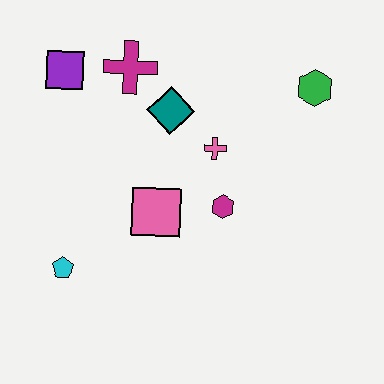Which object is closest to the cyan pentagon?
The pink square is closest to the cyan pentagon.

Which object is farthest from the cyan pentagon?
The green hexagon is farthest from the cyan pentagon.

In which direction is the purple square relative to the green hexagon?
The purple square is to the left of the green hexagon.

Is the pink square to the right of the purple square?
Yes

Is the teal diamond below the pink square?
No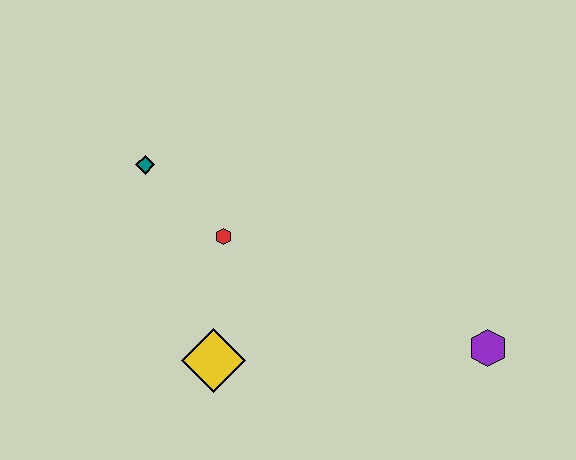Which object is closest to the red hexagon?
The teal diamond is closest to the red hexagon.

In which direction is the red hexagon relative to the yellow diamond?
The red hexagon is above the yellow diamond.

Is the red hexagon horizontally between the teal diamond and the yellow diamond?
No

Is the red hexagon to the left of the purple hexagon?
Yes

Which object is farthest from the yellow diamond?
The purple hexagon is farthest from the yellow diamond.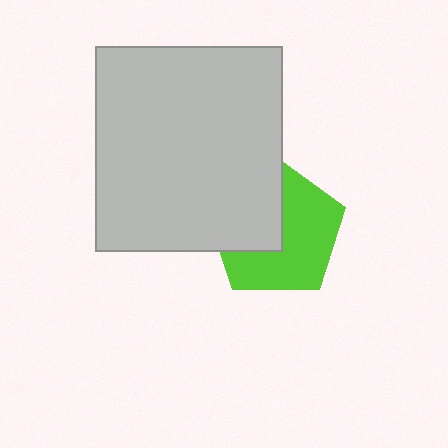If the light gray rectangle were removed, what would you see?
You would see the complete lime pentagon.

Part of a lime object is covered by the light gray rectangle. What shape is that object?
It is a pentagon.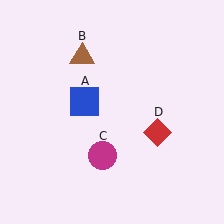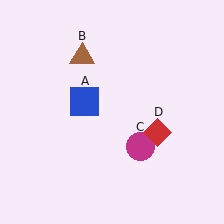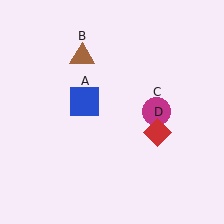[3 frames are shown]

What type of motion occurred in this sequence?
The magenta circle (object C) rotated counterclockwise around the center of the scene.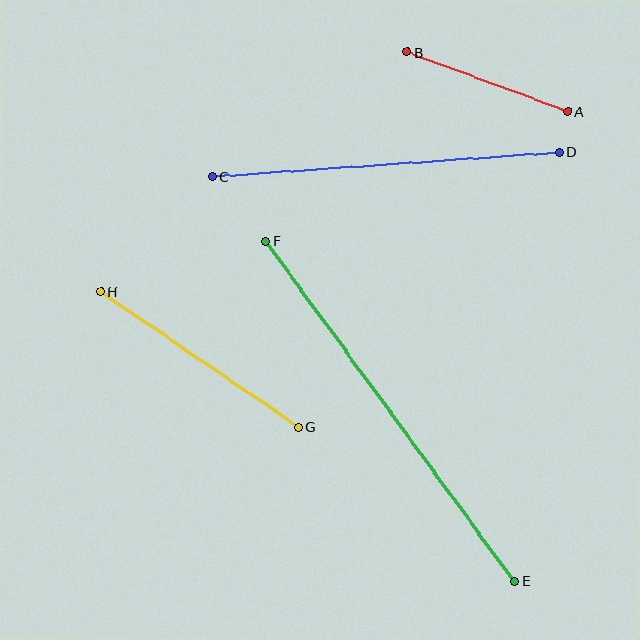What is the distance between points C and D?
The distance is approximately 347 pixels.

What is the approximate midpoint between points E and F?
The midpoint is at approximately (390, 412) pixels.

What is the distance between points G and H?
The distance is approximately 240 pixels.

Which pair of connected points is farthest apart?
Points E and F are farthest apart.